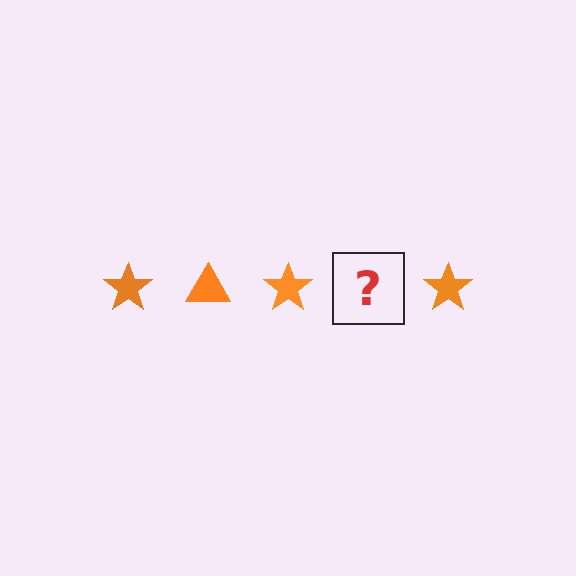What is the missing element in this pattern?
The missing element is an orange triangle.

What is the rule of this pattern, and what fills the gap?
The rule is that the pattern cycles through star, triangle shapes in orange. The gap should be filled with an orange triangle.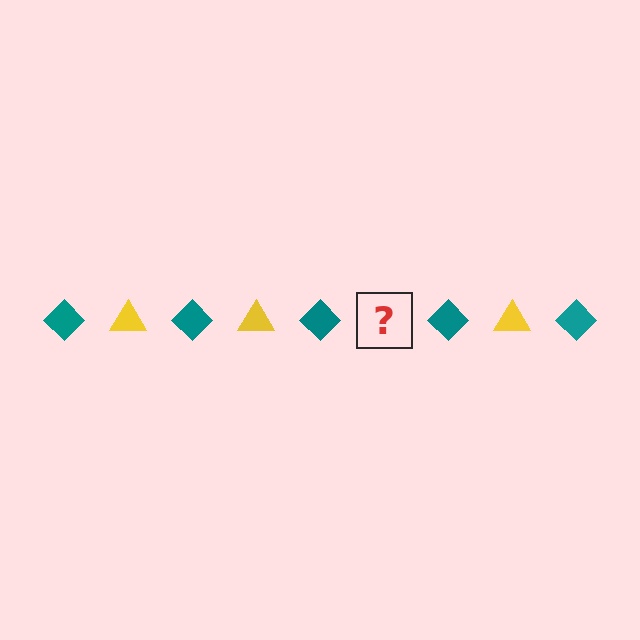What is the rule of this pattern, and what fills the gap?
The rule is that the pattern alternates between teal diamond and yellow triangle. The gap should be filled with a yellow triangle.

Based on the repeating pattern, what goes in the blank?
The blank should be a yellow triangle.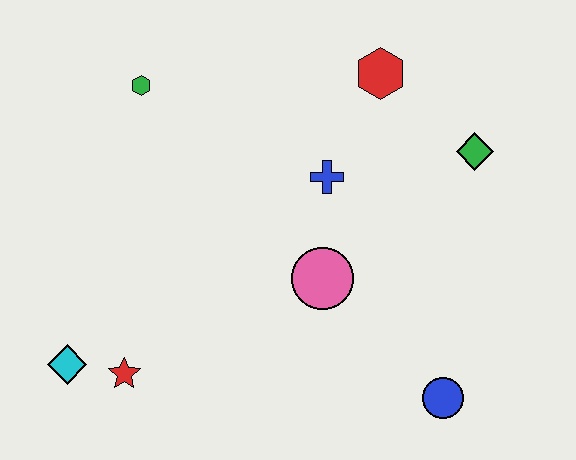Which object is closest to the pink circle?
The blue cross is closest to the pink circle.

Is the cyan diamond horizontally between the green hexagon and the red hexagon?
No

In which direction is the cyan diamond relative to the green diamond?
The cyan diamond is to the left of the green diamond.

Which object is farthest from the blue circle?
The green hexagon is farthest from the blue circle.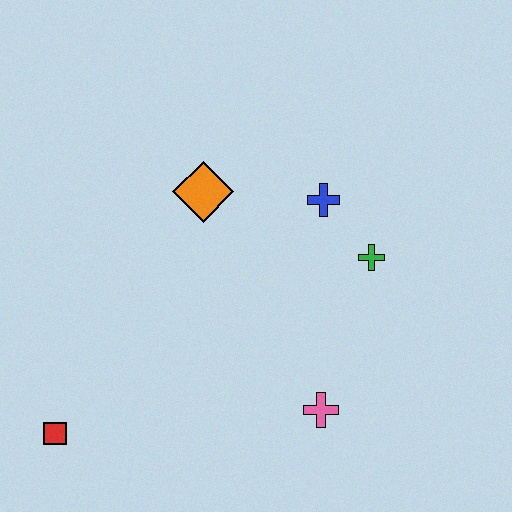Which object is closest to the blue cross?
The green cross is closest to the blue cross.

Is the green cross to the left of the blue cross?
No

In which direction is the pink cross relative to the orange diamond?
The pink cross is below the orange diamond.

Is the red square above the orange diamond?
No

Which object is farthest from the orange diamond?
The red square is farthest from the orange diamond.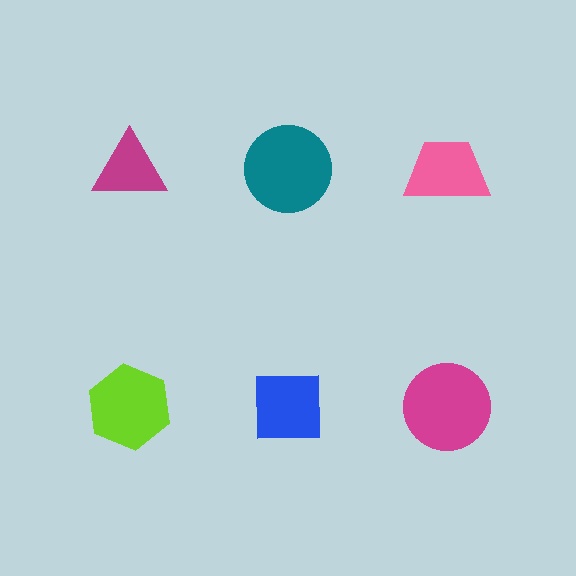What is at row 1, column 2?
A teal circle.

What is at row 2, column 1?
A lime hexagon.